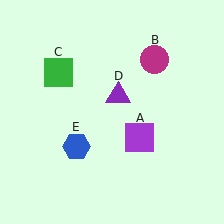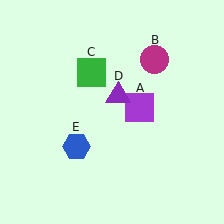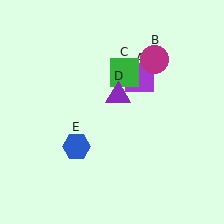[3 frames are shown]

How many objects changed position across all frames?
2 objects changed position: purple square (object A), green square (object C).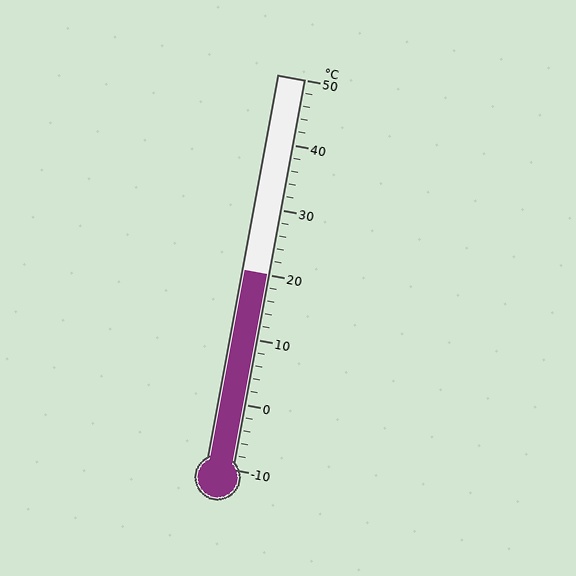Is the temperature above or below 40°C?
The temperature is below 40°C.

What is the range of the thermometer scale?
The thermometer scale ranges from -10°C to 50°C.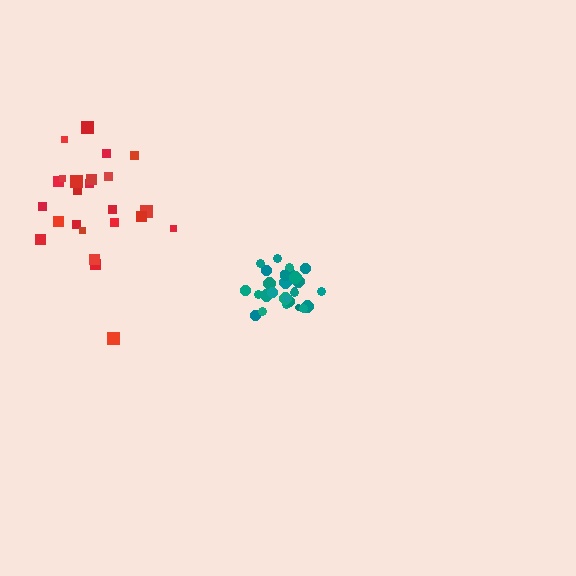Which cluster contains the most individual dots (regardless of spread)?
Teal (29).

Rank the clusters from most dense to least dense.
teal, red.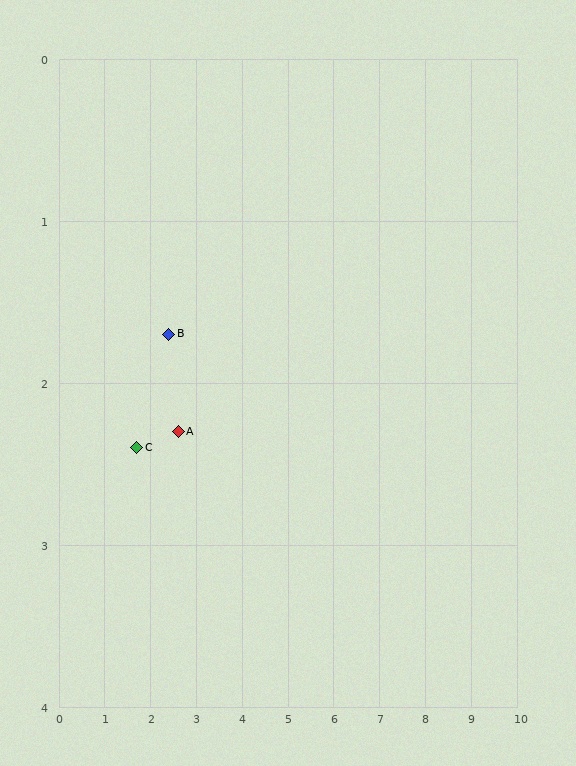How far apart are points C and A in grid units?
Points C and A are about 0.9 grid units apart.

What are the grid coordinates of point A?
Point A is at approximately (2.6, 2.3).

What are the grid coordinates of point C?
Point C is at approximately (1.7, 2.4).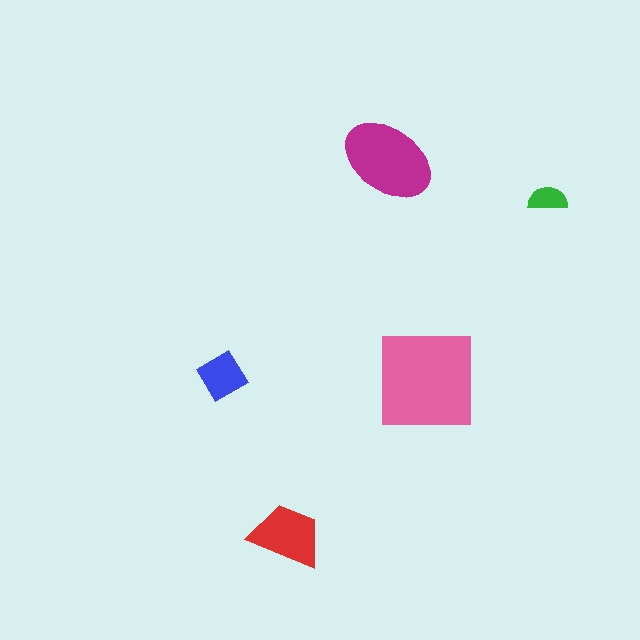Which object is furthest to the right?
The green semicircle is rightmost.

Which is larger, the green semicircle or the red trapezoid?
The red trapezoid.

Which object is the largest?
The pink square.